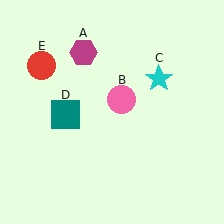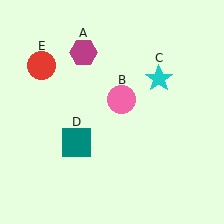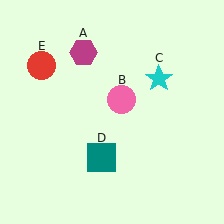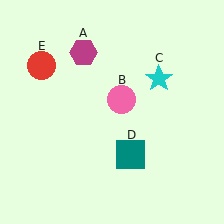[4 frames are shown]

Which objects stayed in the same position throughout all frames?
Magenta hexagon (object A) and pink circle (object B) and cyan star (object C) and red circle (object E) remained stationary.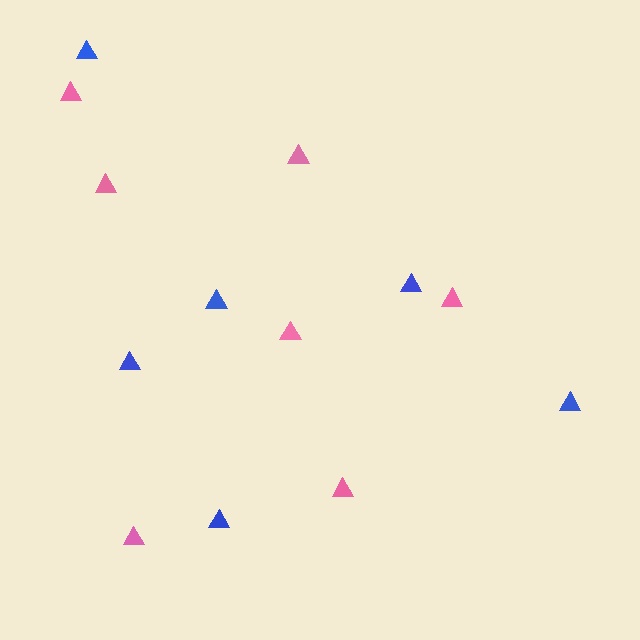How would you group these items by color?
There are 2 groups: one group of blue triangles (6) and one group of pink triangles (7).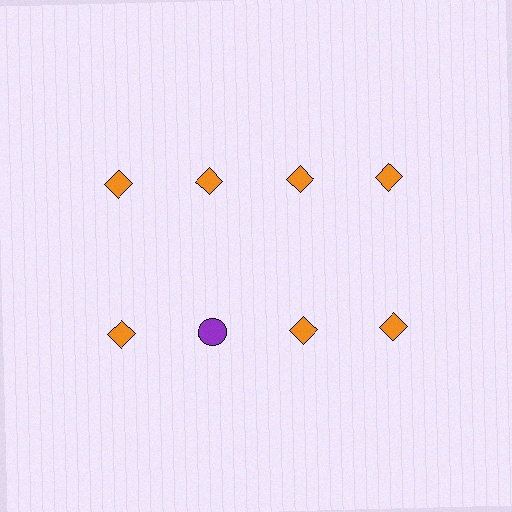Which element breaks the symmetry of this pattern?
The purple circle in the second row, second from left column breaks the symmetry. All other shapes are orange diamonds.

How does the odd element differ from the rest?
It differs in both color (purple instead of orange) and shape (circle instead of diamond).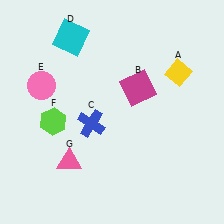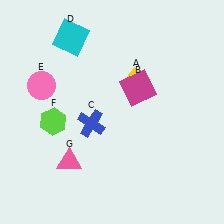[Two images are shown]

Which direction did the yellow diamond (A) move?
The yellow diamond (A) moved left.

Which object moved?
The yellow diamond (A) moved left.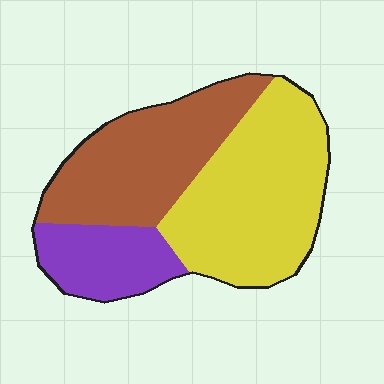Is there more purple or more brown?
Brown.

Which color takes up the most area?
Yellow, at roughly 45%.